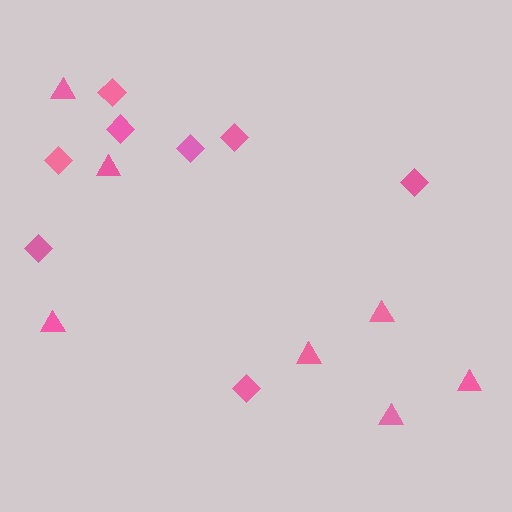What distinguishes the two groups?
There are 2 groups: one group of diamonds (8) and one group of triangles (7).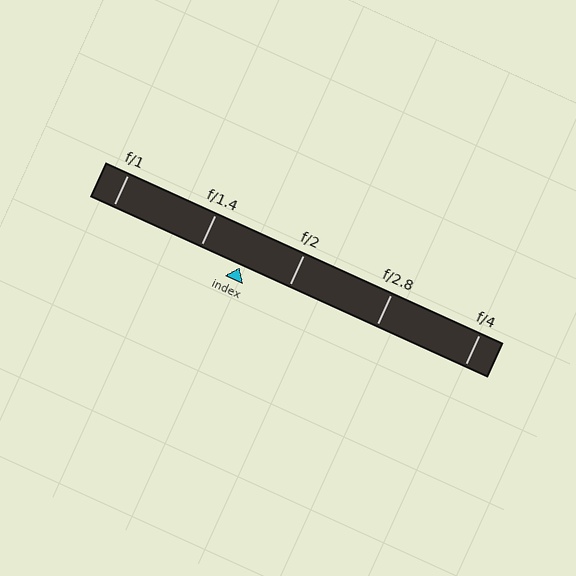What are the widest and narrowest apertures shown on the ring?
The widest aperture shown is f/1 and the narrowest is f/4.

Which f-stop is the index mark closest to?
The index mark is closest to f/1.4.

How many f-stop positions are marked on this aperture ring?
There are 5 f-stop positions marked.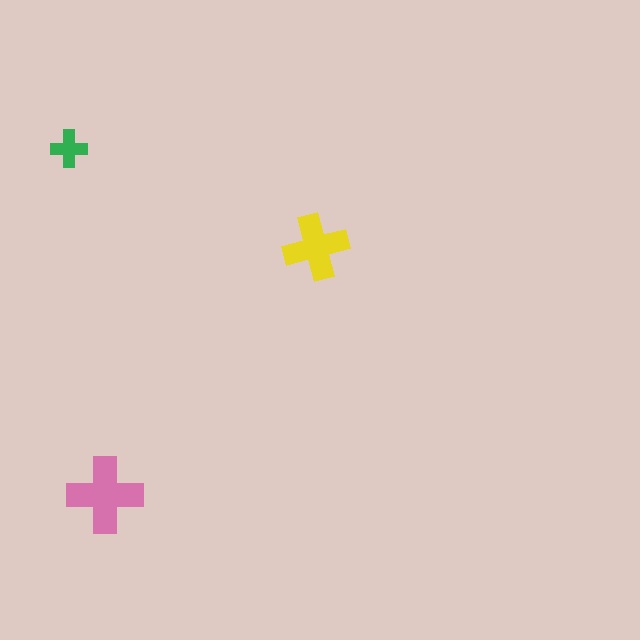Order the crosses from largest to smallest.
the pink one, the yellow one, the green one.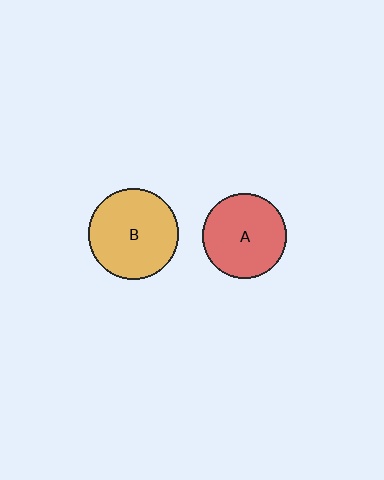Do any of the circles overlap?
No, none of the circles overlap.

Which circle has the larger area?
Circle B (orange).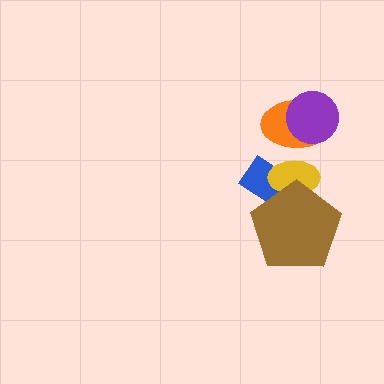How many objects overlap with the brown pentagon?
2 objects overlap with the brown pentagon.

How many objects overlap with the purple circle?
1 object overlaps with the purple circle.